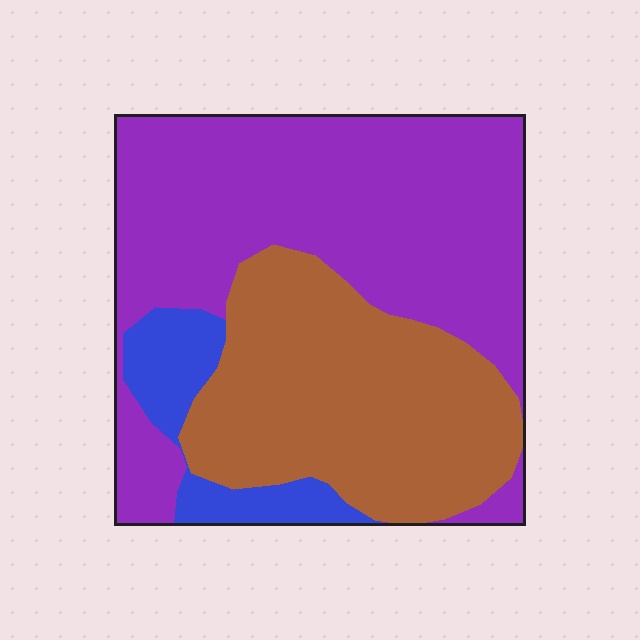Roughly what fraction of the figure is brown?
Brown covers about 35% of the figure.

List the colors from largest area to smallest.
From largest to smallest: purple, brown, blue.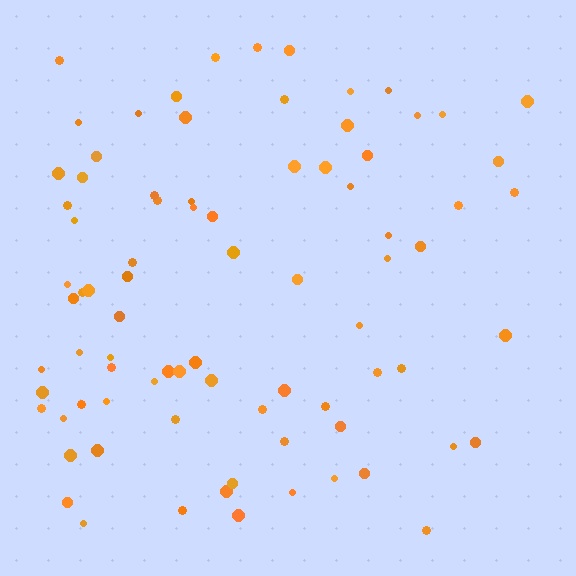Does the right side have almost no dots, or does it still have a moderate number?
Still a moderate number, just noticeably fewer than the left.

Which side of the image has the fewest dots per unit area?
The right.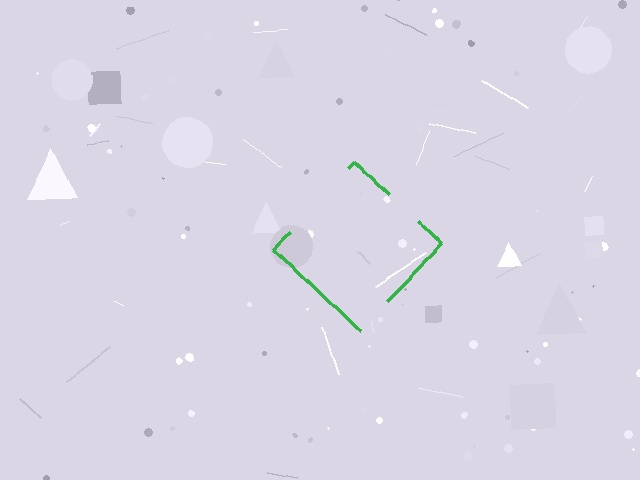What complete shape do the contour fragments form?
The contour fragments form a diamond.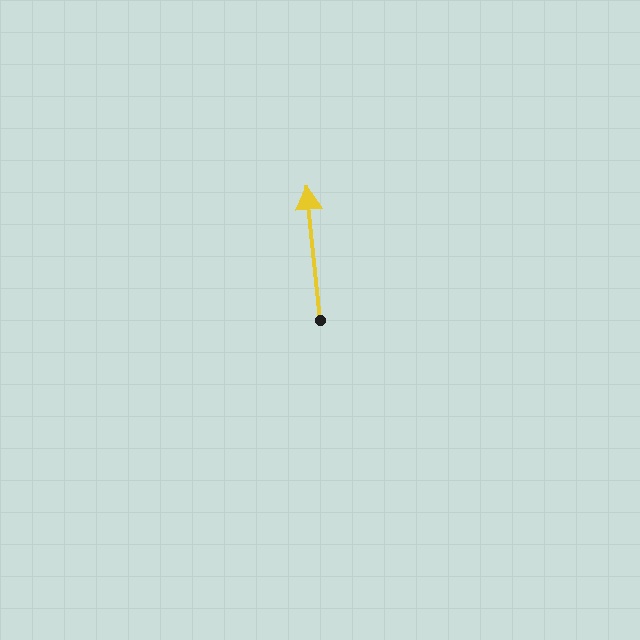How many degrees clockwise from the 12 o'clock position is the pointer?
Approximately 354 degrees.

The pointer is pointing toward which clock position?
Roughly 12 o'clock.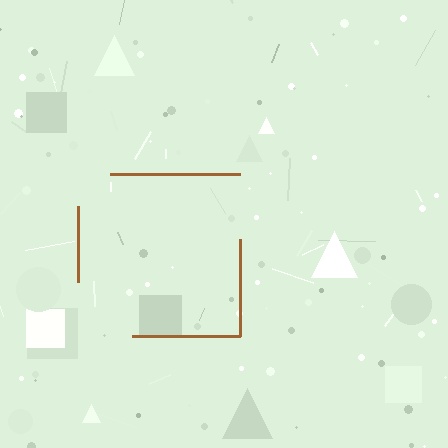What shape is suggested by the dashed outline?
The dashed outline suggests a square.